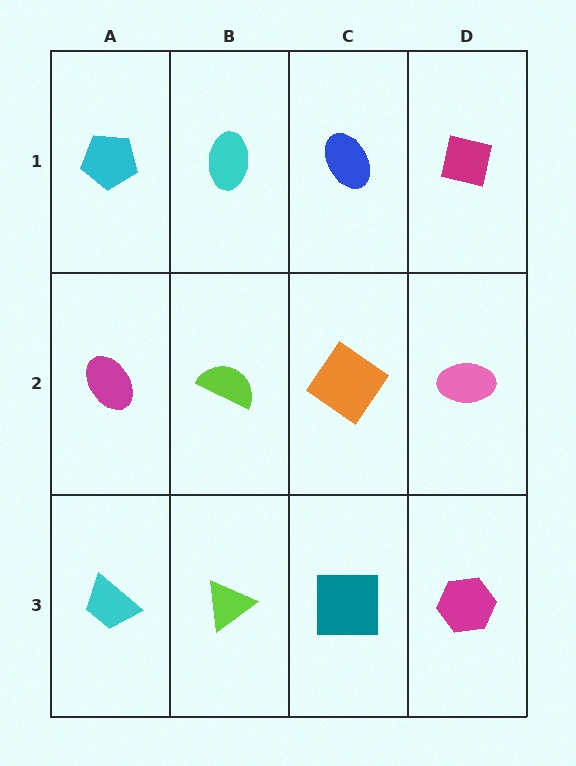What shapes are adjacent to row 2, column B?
A cyan ellipse (row 1, column B), a lime triangle (row 3, column B), a magenta ellipse (row 2, column A), an orange diamond (row 2, column C).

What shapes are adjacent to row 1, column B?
A lime semicircle (row 2, column B), a cyan pentagon (row 1, column A), a blue ellipse (row 1, column C).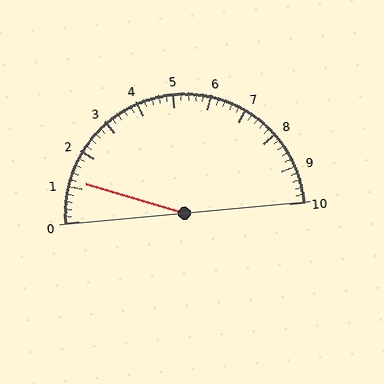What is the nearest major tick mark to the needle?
The nearest major tick mark is 1.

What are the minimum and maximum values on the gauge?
The gauge ranges from 0 to 10.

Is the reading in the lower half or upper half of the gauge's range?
The reading is in the lower half of the range (0 to 10).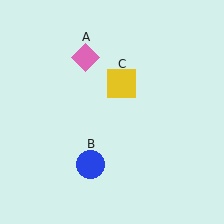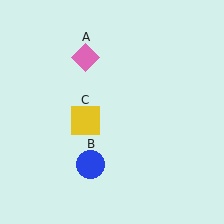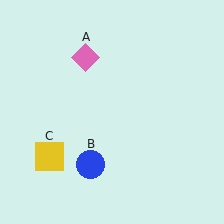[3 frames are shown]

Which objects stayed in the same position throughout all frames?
Pink diamond (object A) and blue circle (object B) remained stationary.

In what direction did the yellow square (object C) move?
The yellow square (object C) moved down and to the left.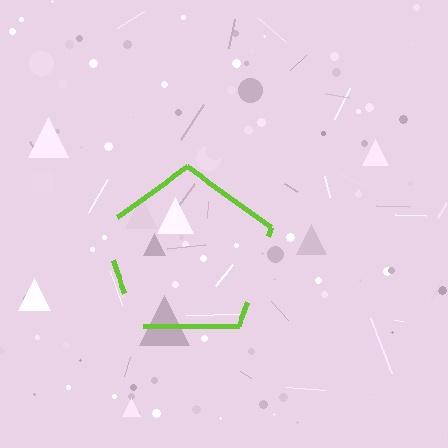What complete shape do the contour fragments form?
The contour fragments form a pentagon.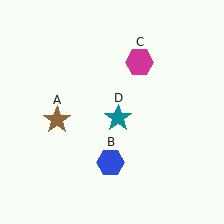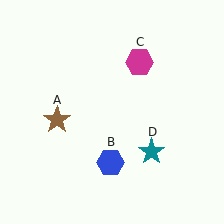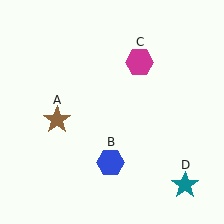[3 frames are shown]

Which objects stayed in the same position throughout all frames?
Brown star (object A) and blue hexagon (object B) and magenta hexagon (object C) remained stationary.